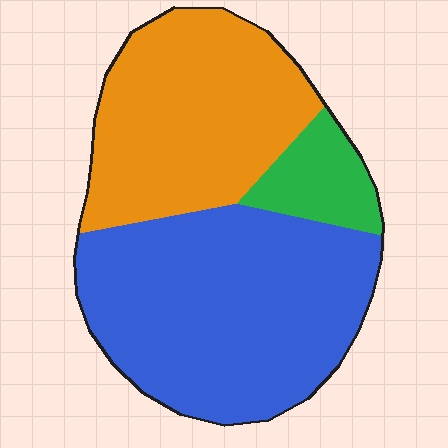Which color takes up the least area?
Green, at roughly 10%.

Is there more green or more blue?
Blue.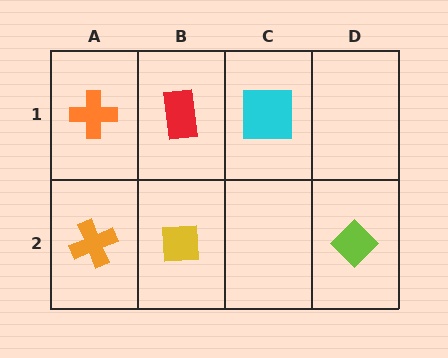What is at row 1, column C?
A cyan square.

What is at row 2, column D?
A lime diamond.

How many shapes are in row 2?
3 shapes.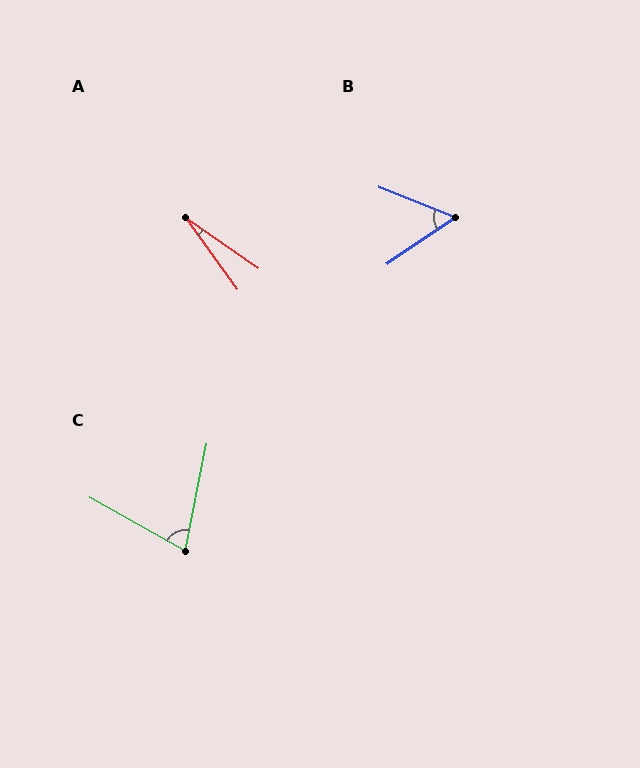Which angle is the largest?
C, at approximately 72 degrees.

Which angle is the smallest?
A, at approximately 19 degrees.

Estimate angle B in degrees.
Approximately 56 degrees.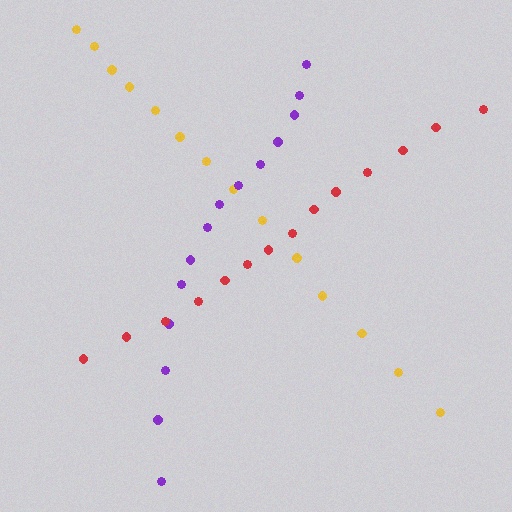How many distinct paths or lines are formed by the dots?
There are 3 distinct paths.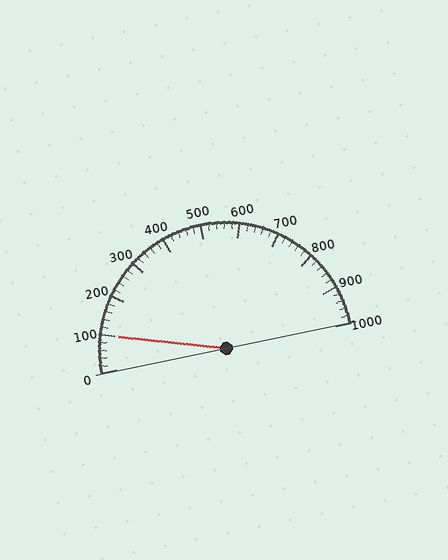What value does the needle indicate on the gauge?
The needle indicates approximately 100.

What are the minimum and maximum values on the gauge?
The gauge ranges from 0 to 1000.